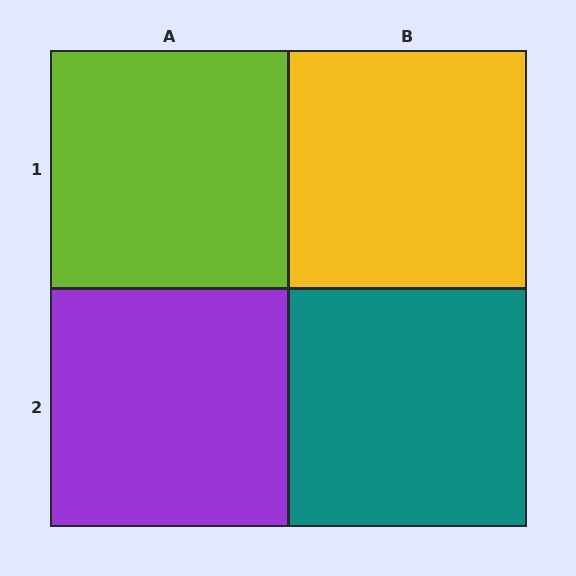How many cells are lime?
1 cell is lime.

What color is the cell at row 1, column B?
Yellow.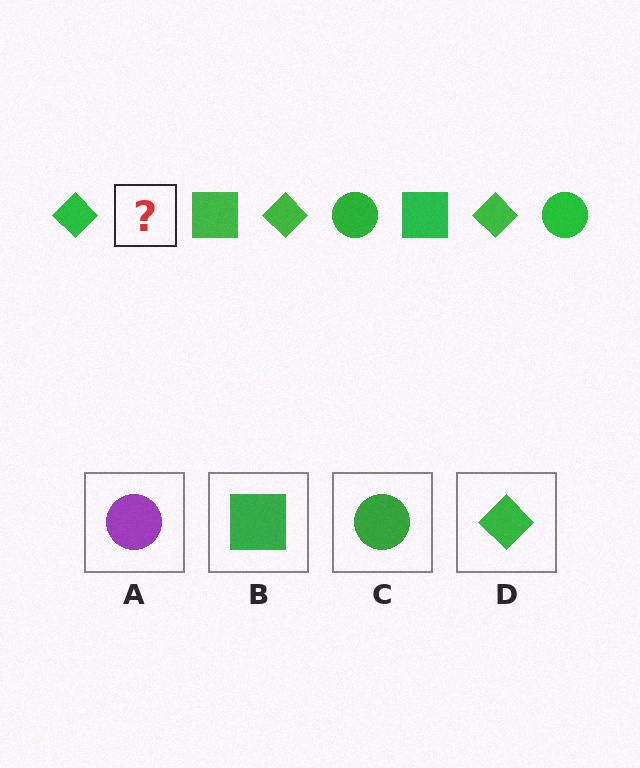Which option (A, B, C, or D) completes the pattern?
C.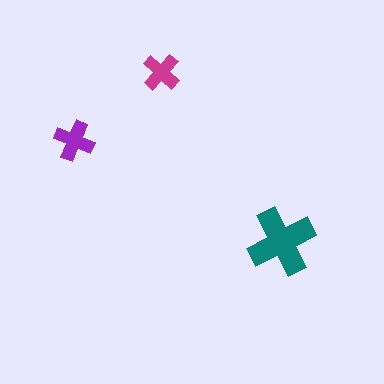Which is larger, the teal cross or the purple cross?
The teal one.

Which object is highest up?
The magenta cross is topmost.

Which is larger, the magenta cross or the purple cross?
The purple one.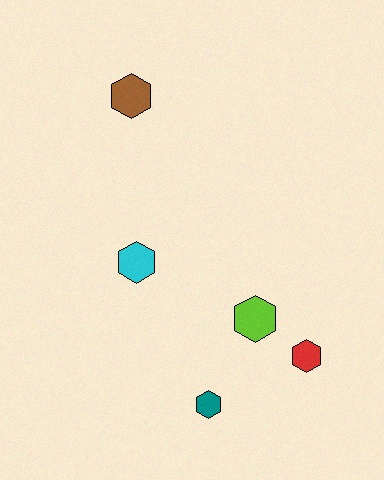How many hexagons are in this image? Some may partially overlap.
There are 5 hexagons.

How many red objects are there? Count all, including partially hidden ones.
There is 1 red object.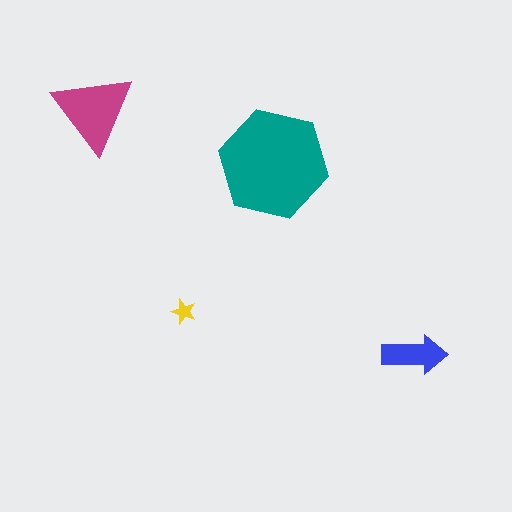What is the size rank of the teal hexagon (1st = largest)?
1st.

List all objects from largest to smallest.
The teal hexagon, the magenta triangle, the blue arrow, the yellow star.